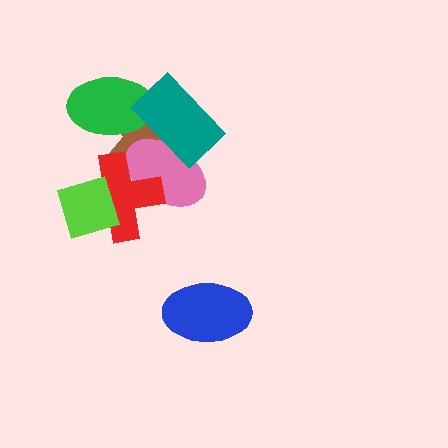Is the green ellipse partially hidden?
Yes, it is partially covered by another shape.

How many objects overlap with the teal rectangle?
3 objects overlap with the teal rectangle.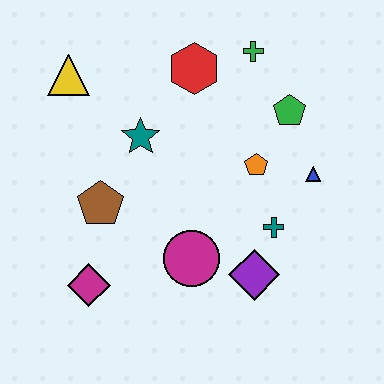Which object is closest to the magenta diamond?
The brown pentagon is closest to the magenta diamond.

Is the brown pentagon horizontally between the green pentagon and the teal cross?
No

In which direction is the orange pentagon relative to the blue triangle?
The orange pentagon is to the left of the blue triangle.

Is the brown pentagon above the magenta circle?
Yes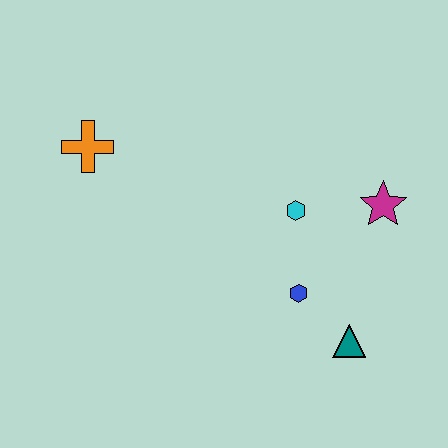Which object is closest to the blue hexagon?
The teal triangle is closest to the blue hexagon.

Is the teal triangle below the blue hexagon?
Yes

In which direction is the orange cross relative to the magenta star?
The orange cross is to the left of the magenta star.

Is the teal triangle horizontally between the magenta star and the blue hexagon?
Yes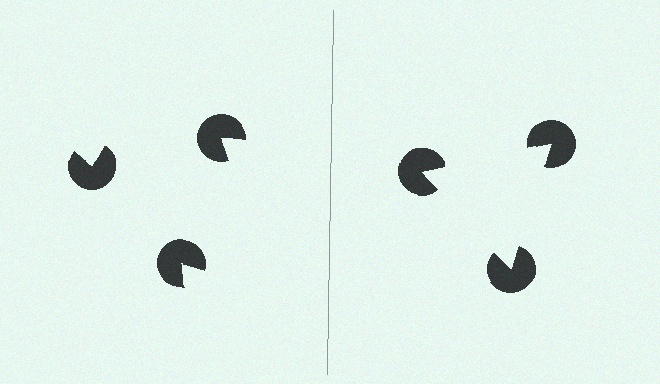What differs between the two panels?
The pac-man discs are positioned identically on both sides; only the wedge orientations differ. On the right they align to a triangle; on the left they are misaligned.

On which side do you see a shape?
An illusory triangle appears on the right side. On the left side the wedge cuts are rotated, so no coherent shape forms.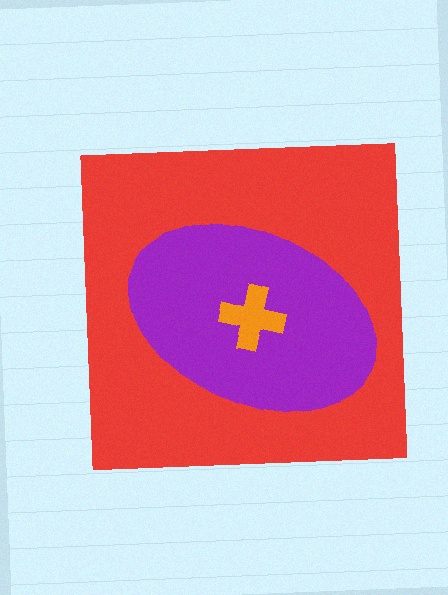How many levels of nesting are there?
3.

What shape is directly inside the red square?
The purple ellipse.